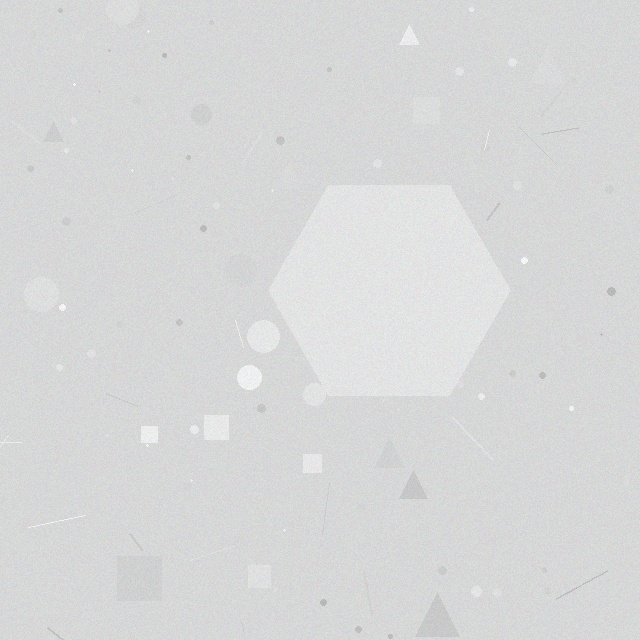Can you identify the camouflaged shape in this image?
The camouflaged shape is a hexagon.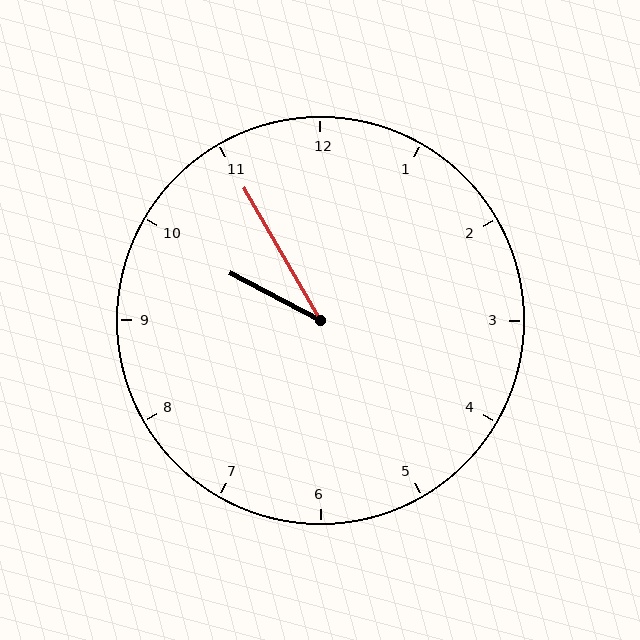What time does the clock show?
9:55.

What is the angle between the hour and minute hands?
Approximately 32 degrees.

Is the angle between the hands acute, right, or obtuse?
It is acute.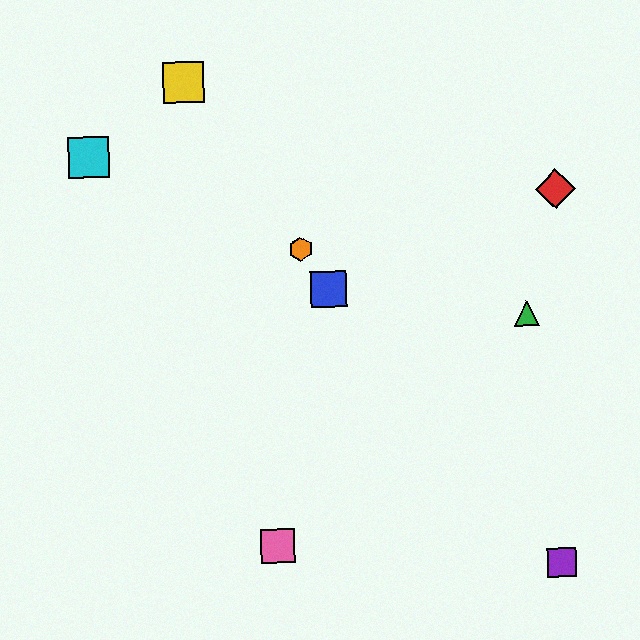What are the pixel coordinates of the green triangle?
The green triangle is at (527, 313).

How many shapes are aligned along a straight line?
3 shapes (the blue square, the yellow square, the orange hexagon) are aligned along a straight line.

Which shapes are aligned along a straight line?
The blue square, the yellow square, the orange hexagon are aligned along a straight line.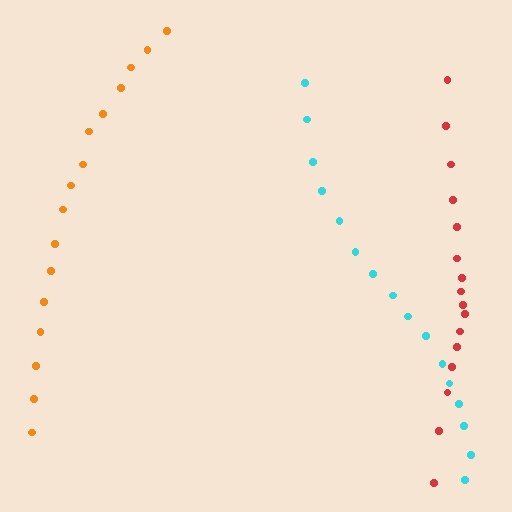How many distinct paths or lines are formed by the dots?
There are 3 distinct paths.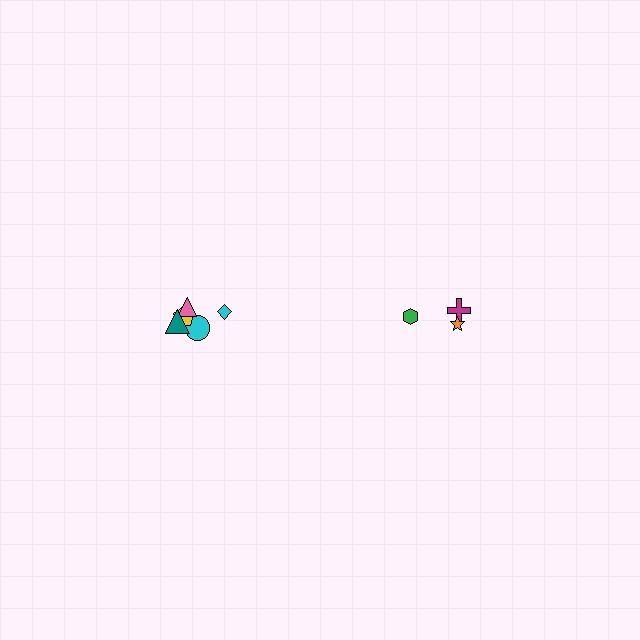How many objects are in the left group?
There are 5 objects.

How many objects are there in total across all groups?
There are 8 objects.